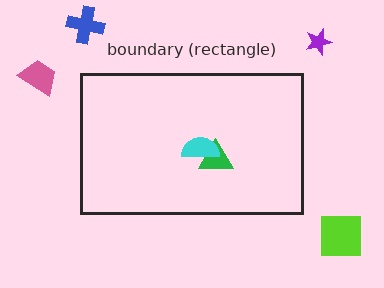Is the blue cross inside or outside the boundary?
Outside.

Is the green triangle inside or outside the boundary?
Inside.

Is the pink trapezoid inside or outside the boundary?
Outside.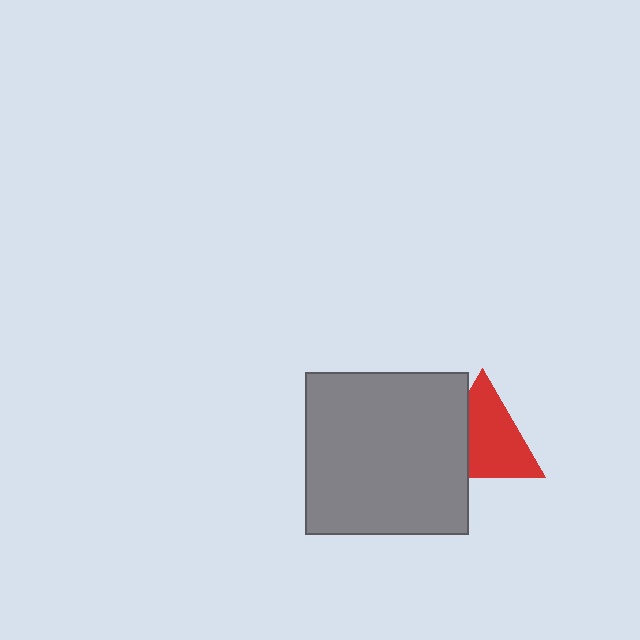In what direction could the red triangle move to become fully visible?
The red triangle could move right. That would shift it out from behind the gray rectangle entirely.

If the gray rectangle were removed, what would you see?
You would see the complete red triangle.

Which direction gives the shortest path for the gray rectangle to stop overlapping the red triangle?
Moving left gives the shortest separation.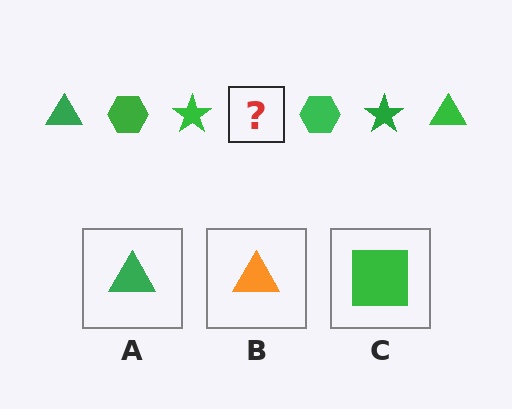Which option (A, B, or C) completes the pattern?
A.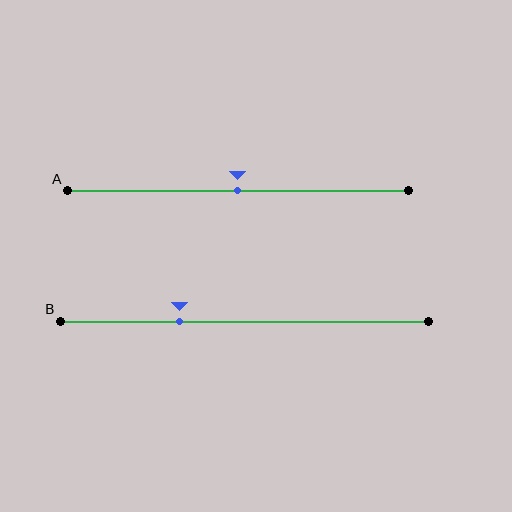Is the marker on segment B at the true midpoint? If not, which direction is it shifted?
No, the marker on segment B is shifted to the left by about 17% of the segment length.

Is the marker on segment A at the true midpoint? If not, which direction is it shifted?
Yes, the marker on segment A is at the true midpoint.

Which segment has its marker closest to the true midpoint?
Segment A has its marker closest to the true midpoint.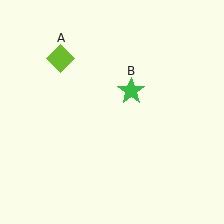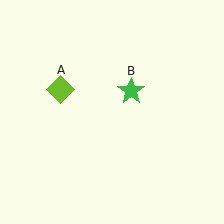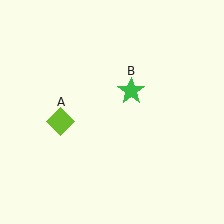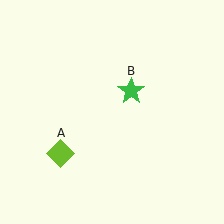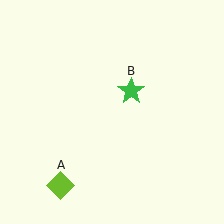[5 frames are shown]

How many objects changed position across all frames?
1 object changed position: lime diamond (object A).